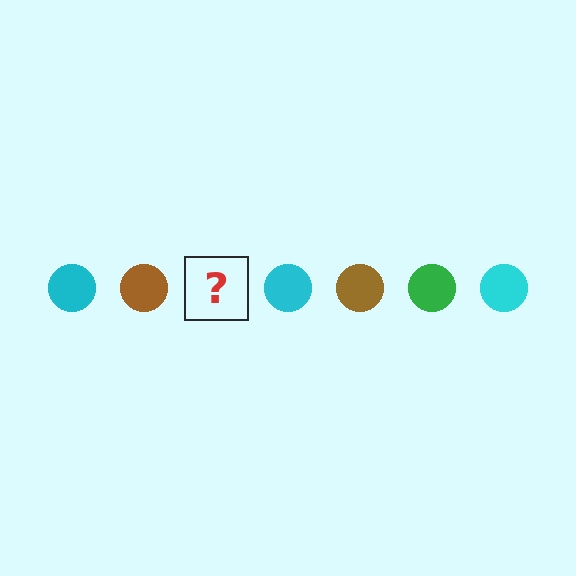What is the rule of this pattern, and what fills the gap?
The rule is that the pattern cycles through cyan, brown, green circles. The gap should be filled with a green circle.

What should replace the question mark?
The question mark should be replaced with a green circle.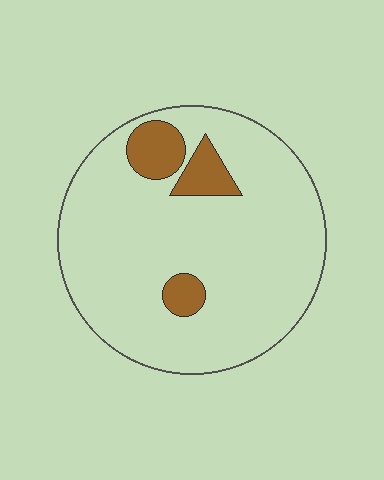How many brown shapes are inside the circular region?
3.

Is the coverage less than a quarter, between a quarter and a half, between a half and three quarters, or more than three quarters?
Less than a quarter.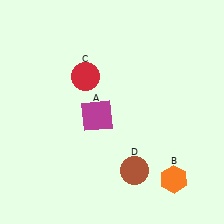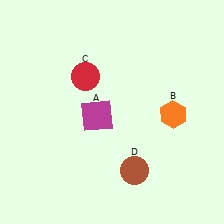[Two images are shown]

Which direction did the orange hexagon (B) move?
The orange hexagon (B) moved up.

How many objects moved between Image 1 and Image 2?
1 object moved between the two images.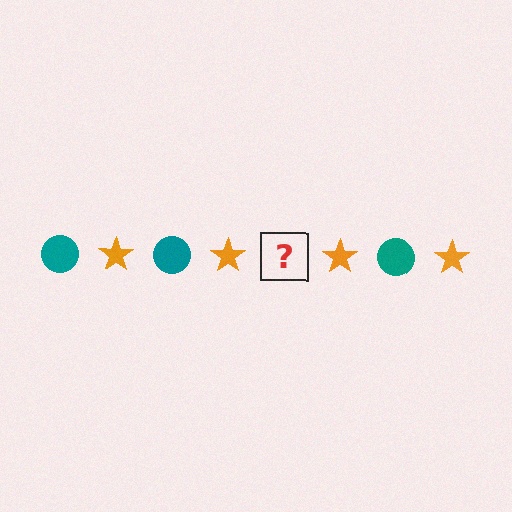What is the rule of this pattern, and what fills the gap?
The rule is that the pattern alternates between teal circle and orange star. The gap should be filled with a teal circle.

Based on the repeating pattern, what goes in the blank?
The blank should be a teal circle.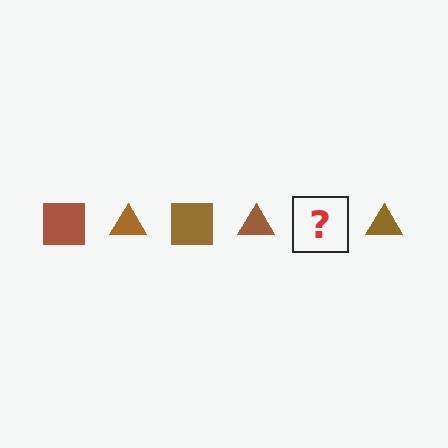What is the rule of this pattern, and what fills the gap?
The rule is that the pattern cycles through square, triangle shapes in brown. The gap should be filled with a brown square.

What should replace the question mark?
The question mark should be replaced with a brown square.